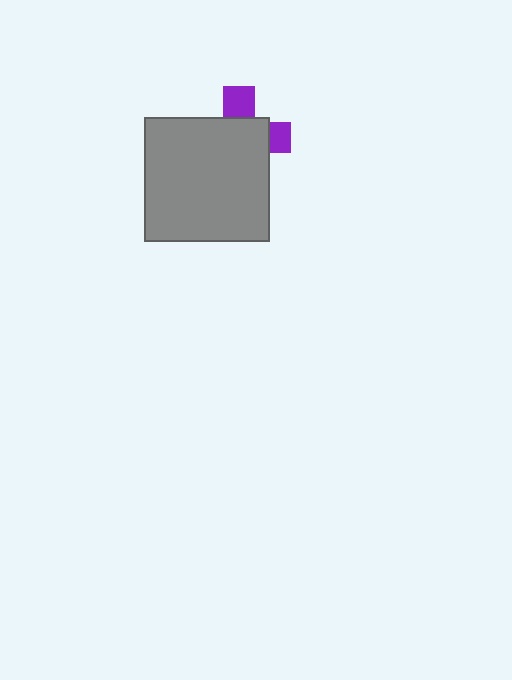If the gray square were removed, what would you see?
You would see the complete purple cross.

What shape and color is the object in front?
The object in front is a gray square.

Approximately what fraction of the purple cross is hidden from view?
Roughly 69% of the purple cross is hidden behind the gray square.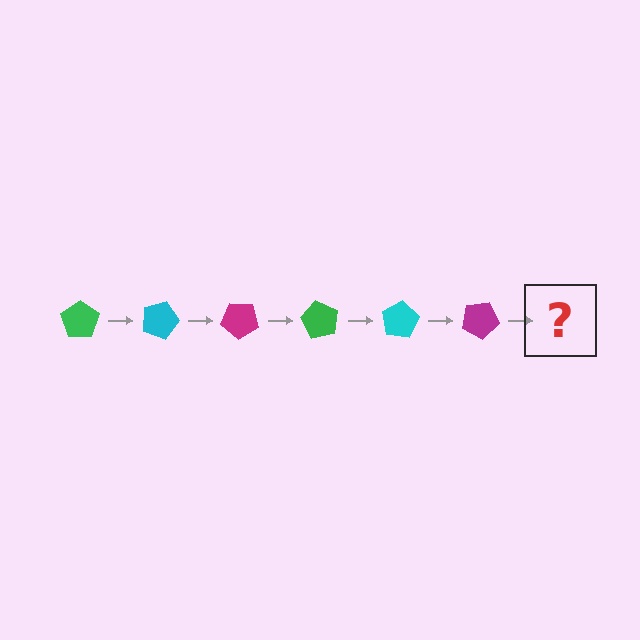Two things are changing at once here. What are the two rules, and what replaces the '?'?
The two rules are that it rotates 20 degrees each step and the color cycles through green, cyan, and magenta. The '?' should be a green pentagon, rotated 120 degrees from the start.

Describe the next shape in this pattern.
It should be a green pentagon, rotated 120 degrees from the start.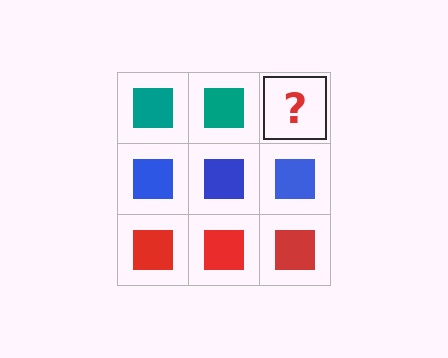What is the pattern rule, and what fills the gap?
The rule is that each row has a consistent color. The gap should be filled with a teal square.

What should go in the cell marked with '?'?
The missing cell should contain a teal square.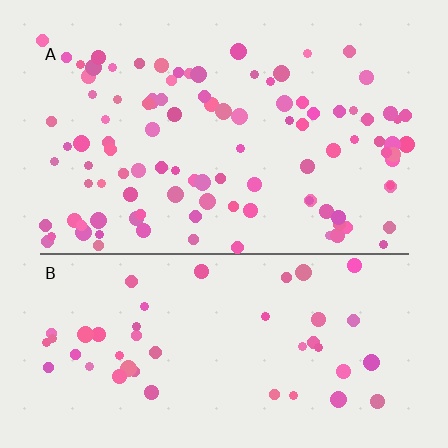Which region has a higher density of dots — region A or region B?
A (the top).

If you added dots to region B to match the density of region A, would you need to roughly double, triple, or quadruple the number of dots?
Approximately double.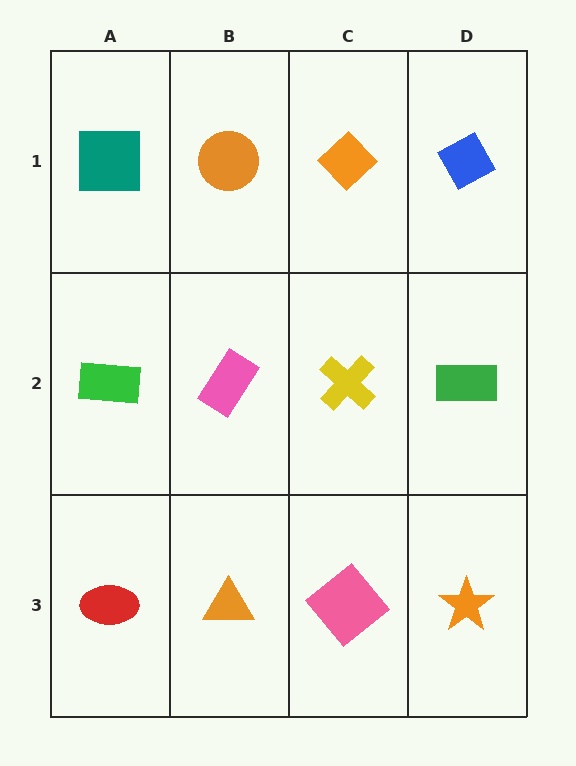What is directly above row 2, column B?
An orange circle.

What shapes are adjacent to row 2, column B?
An orange circle (row 1, column B), an orange triangle (row 3, column B), a green rectangle (row 2, column A), a yellow cross (row 2, column C).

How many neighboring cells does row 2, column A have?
3.